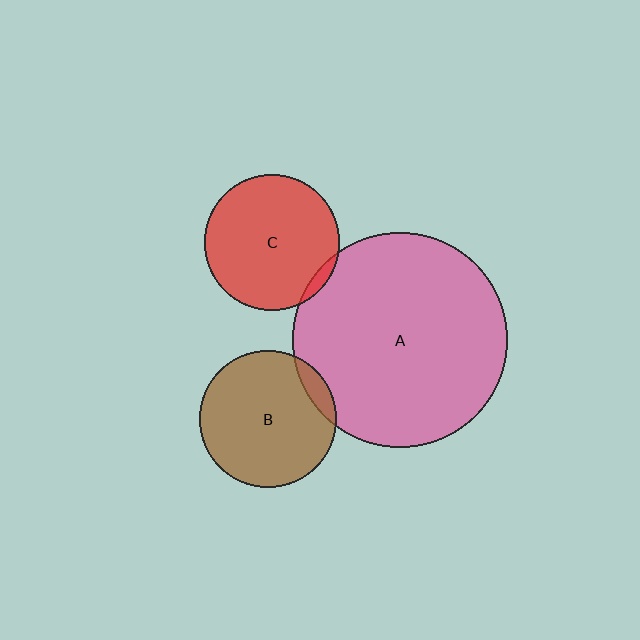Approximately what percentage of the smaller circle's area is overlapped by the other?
Approximately 10%.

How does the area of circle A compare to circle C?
Approximately 2.5 times.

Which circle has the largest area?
Circle A (pink).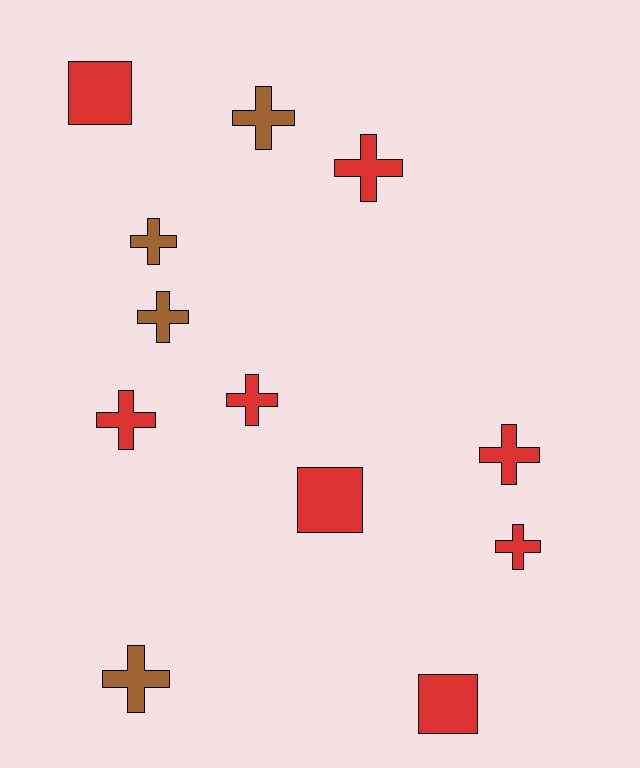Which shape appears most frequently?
Cross, with 9 objects.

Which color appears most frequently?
Red, with 8 objects.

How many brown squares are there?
There are no brown squares.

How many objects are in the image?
There are 12 objects.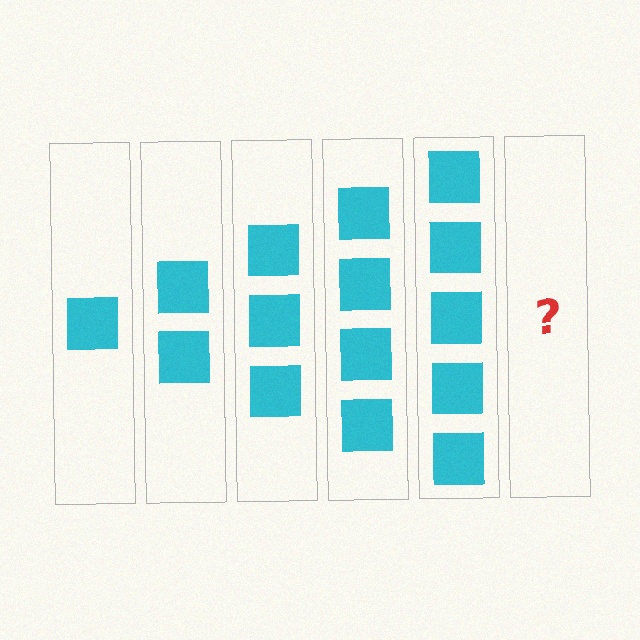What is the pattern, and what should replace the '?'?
The pattern is that each step adds one more square. The '?' should be 6 squares.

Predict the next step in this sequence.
The next step is 6 squares.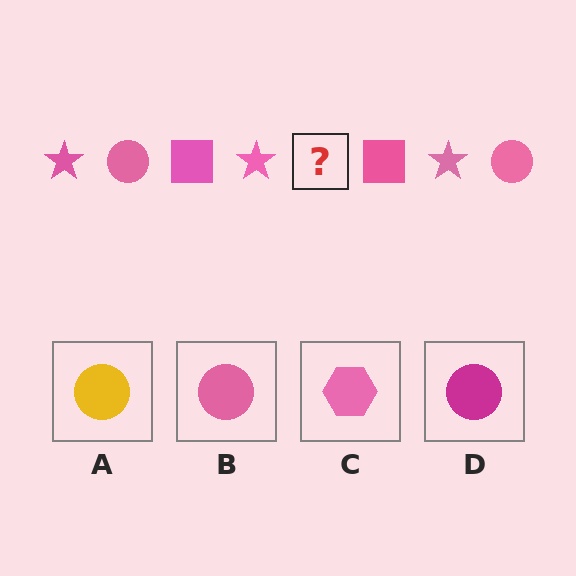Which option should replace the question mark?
Option B.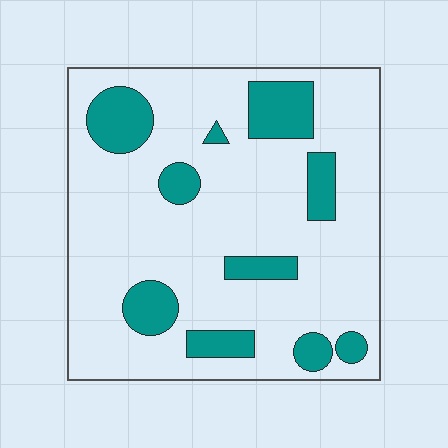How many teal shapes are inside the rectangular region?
10.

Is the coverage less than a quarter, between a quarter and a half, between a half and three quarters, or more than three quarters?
Less than a quarter.